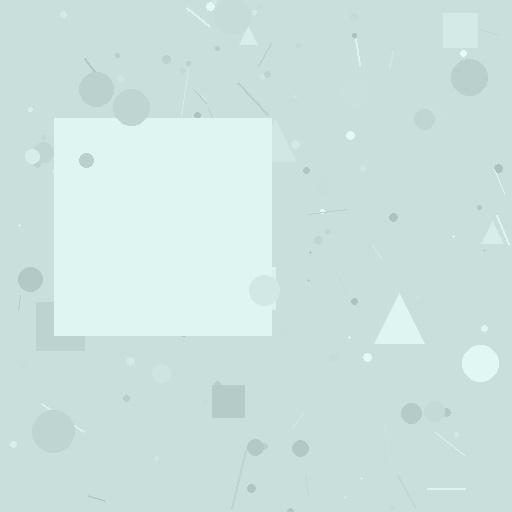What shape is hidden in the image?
A square is hidden in the image.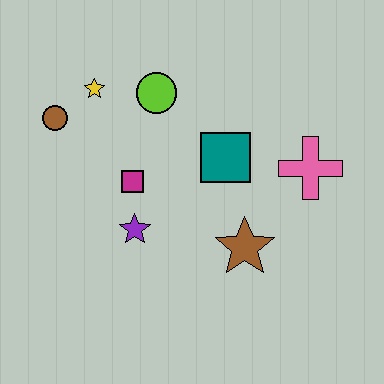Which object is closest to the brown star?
The teal square is closest to the brown star.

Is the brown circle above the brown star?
Yes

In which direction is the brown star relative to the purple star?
The brown star is to the right of the purple star.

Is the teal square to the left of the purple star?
No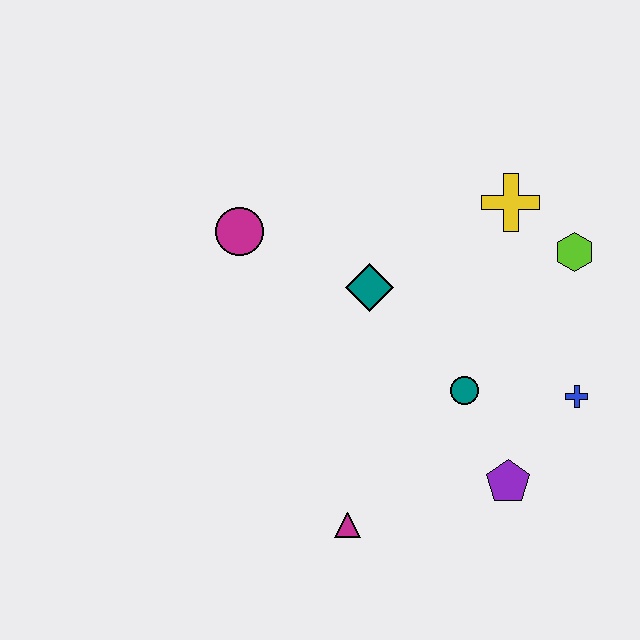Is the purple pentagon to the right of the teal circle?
Yes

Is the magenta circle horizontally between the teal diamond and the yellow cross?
No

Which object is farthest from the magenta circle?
The blue cross is farthest from the magenta circle.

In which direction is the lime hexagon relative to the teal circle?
The lime hexagon is above the teal circle.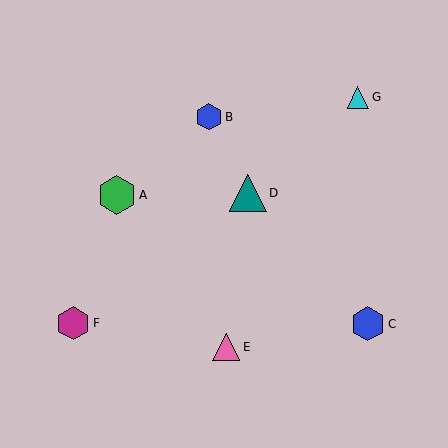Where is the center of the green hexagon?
The center of the green hexagon is at (117, 195).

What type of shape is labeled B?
Shape B is a blue hexagon.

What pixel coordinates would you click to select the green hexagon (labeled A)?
Click at (117, 195) to select the green hexagon A.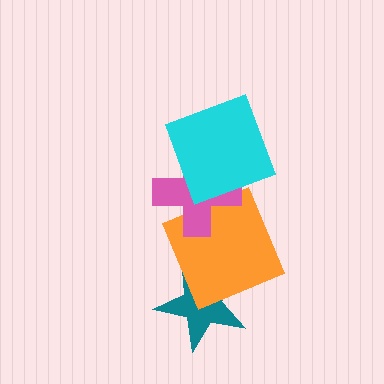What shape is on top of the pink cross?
The cyan square is on top of the pink cross.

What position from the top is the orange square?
The orange square is 3rd from the top.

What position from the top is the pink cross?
The pink cross is 2nd from the top.